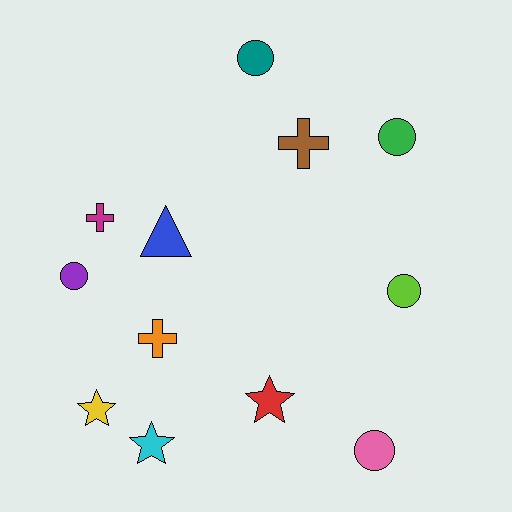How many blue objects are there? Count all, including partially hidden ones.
There is 1 blue object.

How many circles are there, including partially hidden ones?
There are 5 circles.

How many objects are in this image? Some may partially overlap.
There are 12 objects.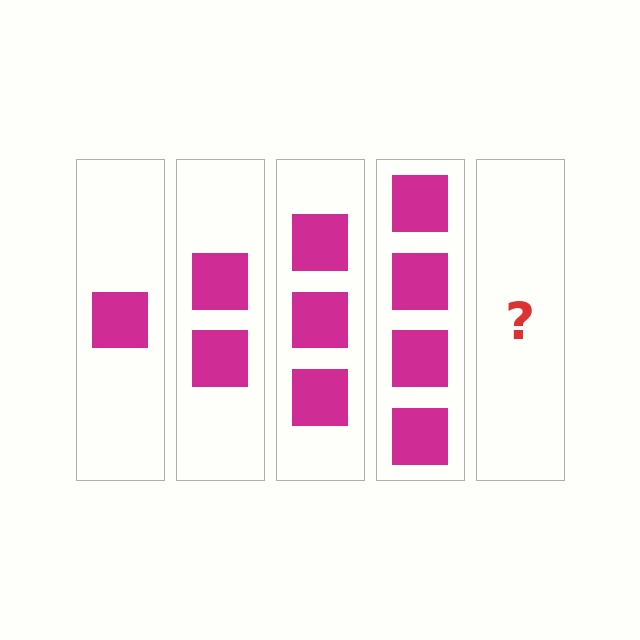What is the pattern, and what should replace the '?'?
The pattern is that each step adds one more square. The '?' should be 5 squares.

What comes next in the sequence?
The next element should be 5 squares.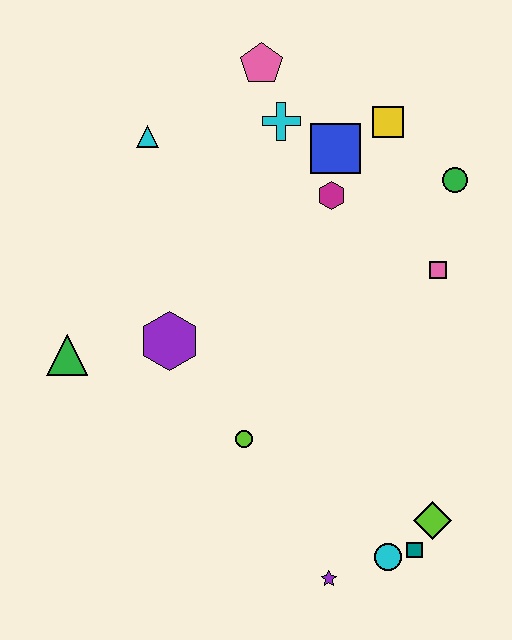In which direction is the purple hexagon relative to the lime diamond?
The purple hexagon is to the left of the lime diamond.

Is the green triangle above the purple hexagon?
No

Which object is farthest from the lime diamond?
The pink pentagon is farthest from the lime diamond.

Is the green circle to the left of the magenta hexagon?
No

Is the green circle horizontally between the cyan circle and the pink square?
No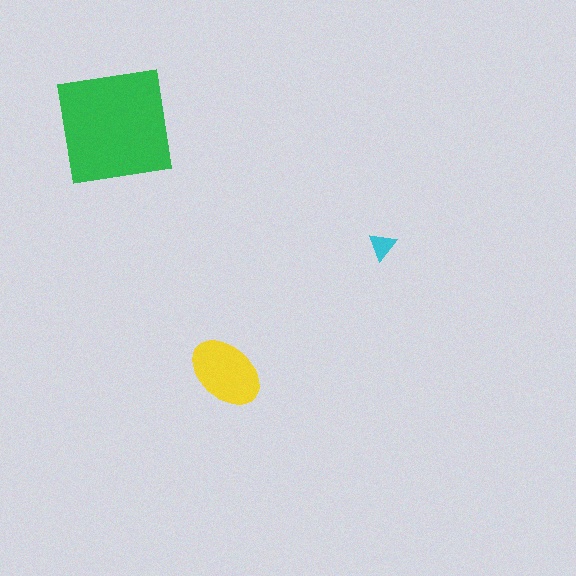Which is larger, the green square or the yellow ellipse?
The green square.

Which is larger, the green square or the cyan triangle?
The green square.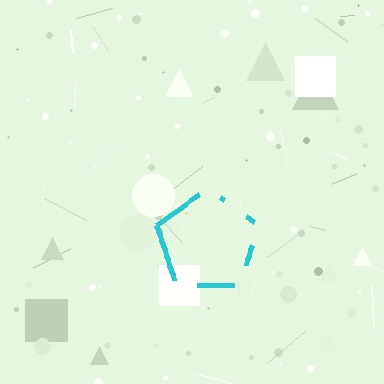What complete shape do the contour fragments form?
The contour fragments form a pentagon.